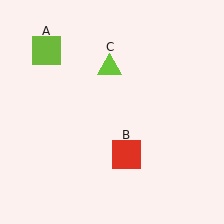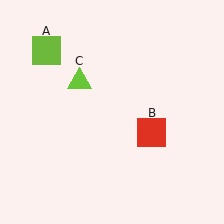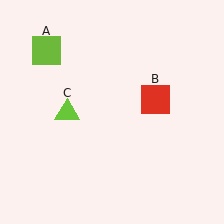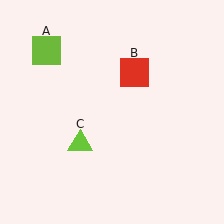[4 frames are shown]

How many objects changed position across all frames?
2 objects changed position: red square (object B), lime triangle (object C).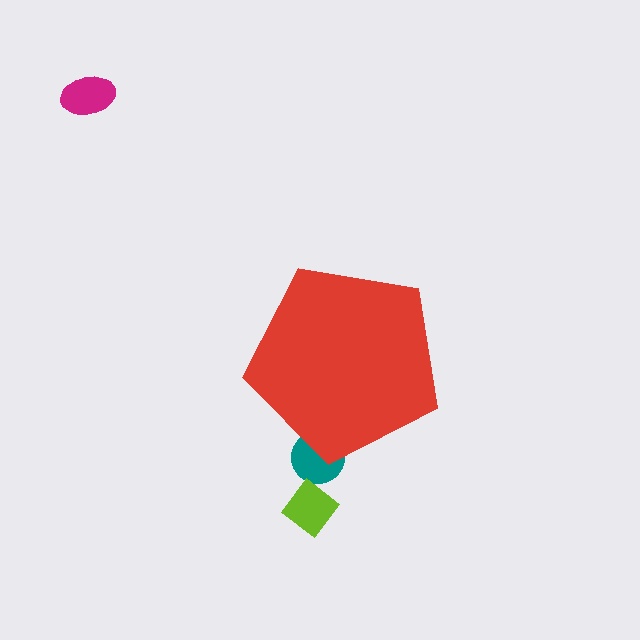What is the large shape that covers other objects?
A red pentagon.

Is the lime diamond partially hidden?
No, the lime diamond is fully visible.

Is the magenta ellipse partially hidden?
No, the magenta ellipse is fully visible.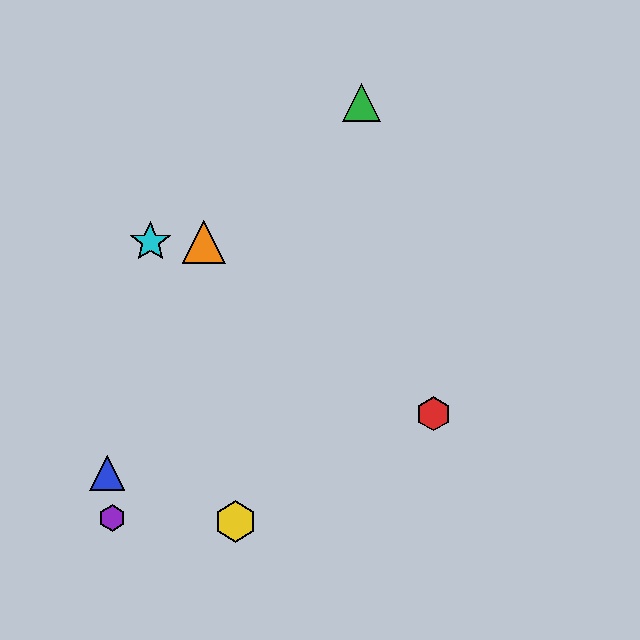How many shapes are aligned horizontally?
2 shapes (the orange triangle, the cyan star) are aligned horizontally.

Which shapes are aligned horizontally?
The orange triangle, the cyan star are aligned horizontally.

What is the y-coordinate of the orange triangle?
The orange triangle is at y≈242.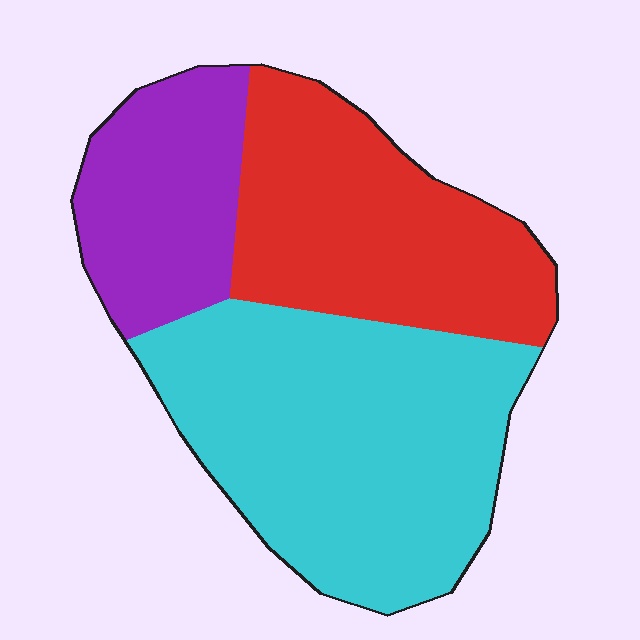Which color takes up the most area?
Cyan, at roughly 45%.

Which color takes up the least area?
Purple, at roughly 20%.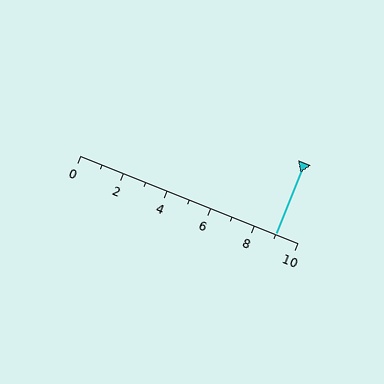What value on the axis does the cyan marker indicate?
The marker indicates approximately 9.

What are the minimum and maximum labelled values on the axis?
The axis runs from 0 to 10.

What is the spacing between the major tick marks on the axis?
The major ticks are spaced 2 apart.